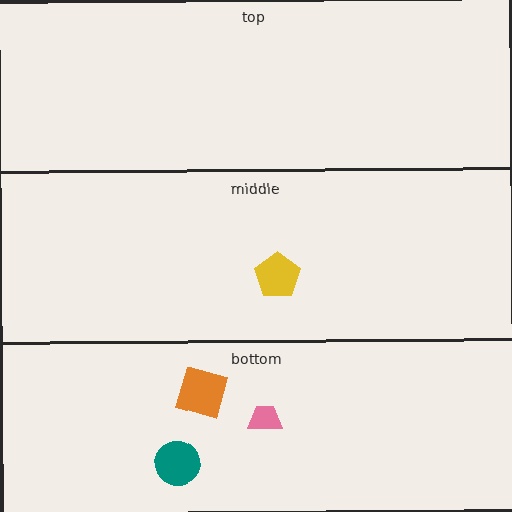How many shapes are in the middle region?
1.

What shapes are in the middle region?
The yellow pentagon.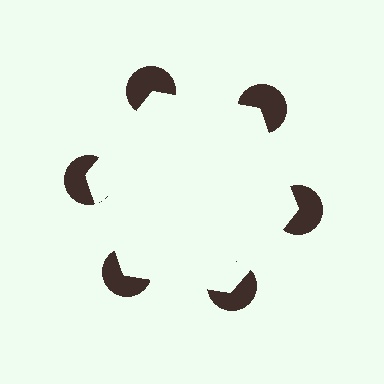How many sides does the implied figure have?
6 sides.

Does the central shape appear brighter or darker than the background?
It typically appears slightly brighter than the background, even though no actual brightness change is drawn.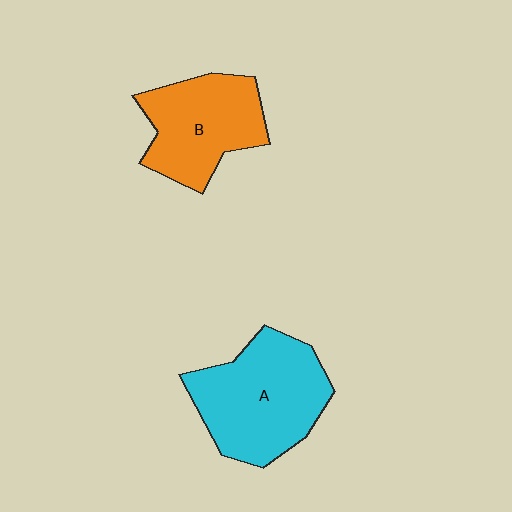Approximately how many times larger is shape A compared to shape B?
Approximately 1.3 times.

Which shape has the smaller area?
Shape B (orange).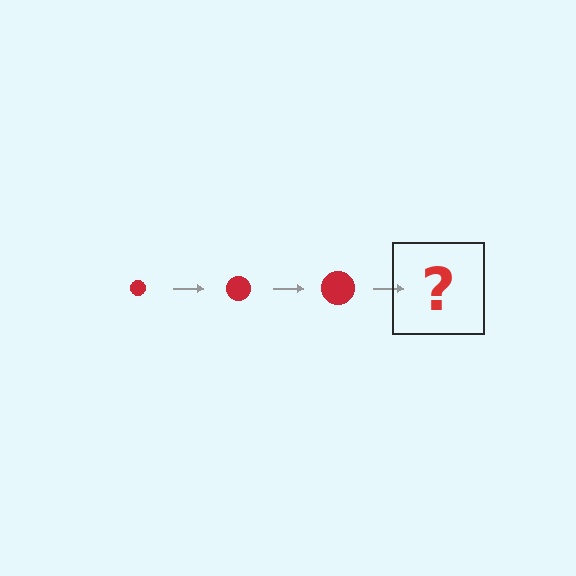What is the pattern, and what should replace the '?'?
The pattern is that the circle gets progressively larger each step. The '?' should be a red circle, larger than the previous one.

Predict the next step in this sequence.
The next step is a red circle, larger than the previous one.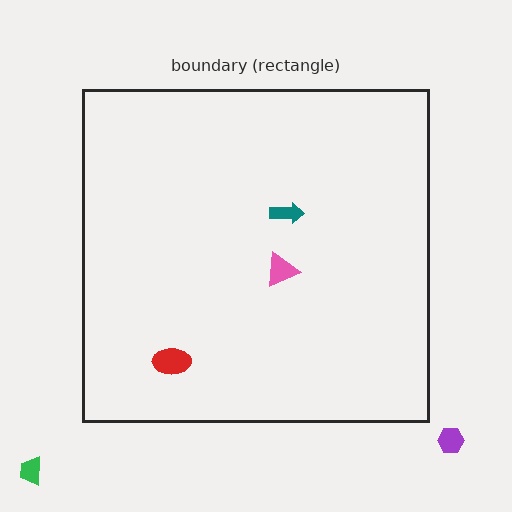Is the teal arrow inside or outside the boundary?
Inside.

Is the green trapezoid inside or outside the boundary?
Outside.